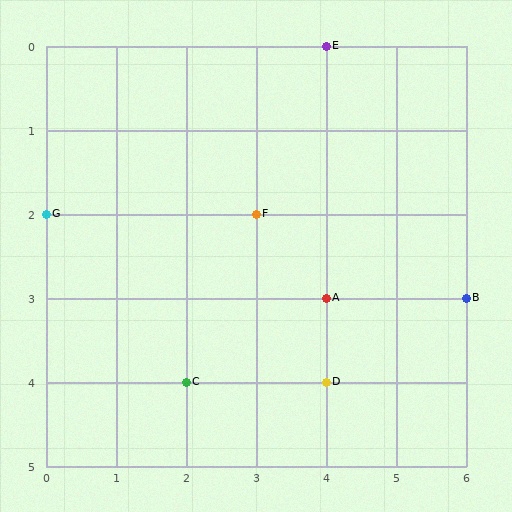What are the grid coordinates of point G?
Point G is at grid coordinates (0, 2).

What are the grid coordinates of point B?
Point B is at grid coordinates (6, 3).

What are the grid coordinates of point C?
Point C is at grid coordinates (2, 4).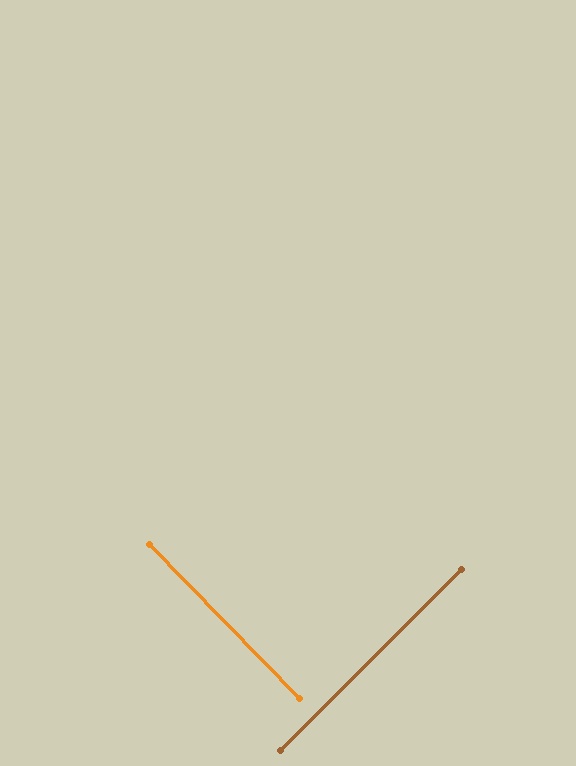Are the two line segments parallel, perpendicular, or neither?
Perpendicular — they meet at approximately 89°.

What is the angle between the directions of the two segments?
Approximately 89 degrees.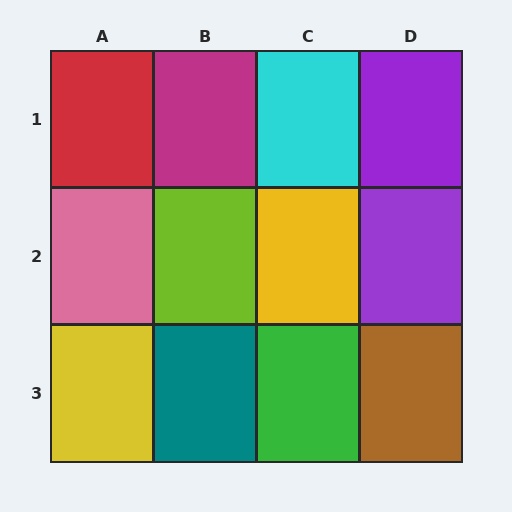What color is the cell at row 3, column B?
Teal.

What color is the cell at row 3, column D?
Brown.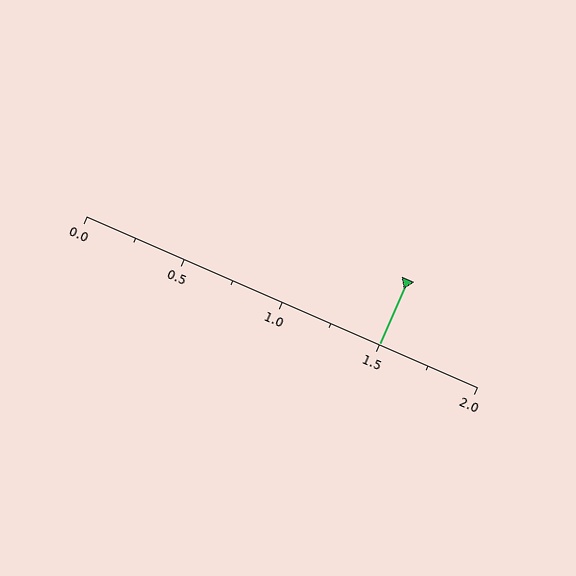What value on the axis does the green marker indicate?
The marker indicates approximately 1.5.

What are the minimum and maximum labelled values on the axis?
The axis runs from 0.0 to 2.0.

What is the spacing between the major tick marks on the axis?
The major ticks are spaced 0.5 apart.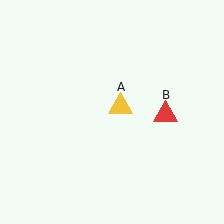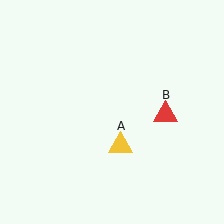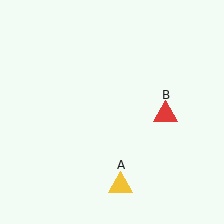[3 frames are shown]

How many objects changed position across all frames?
1 object changed position: yellow triangle (object A).